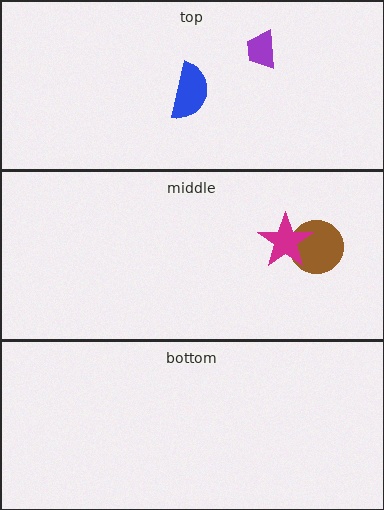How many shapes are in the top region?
2.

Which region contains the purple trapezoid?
The top region.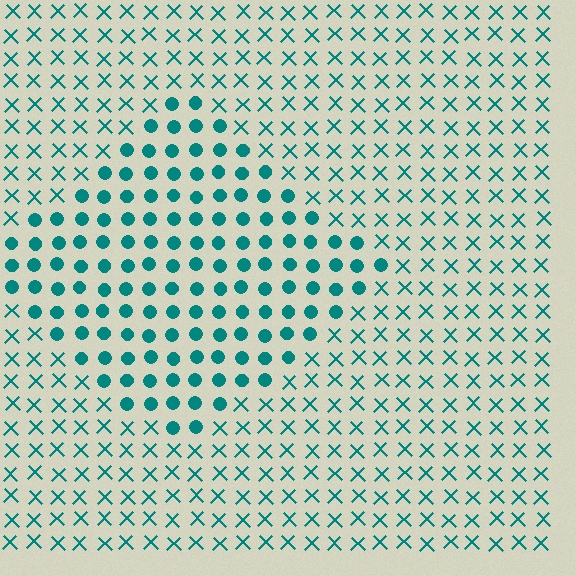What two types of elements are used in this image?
The image uses circles inside the diamond region and X marks outside it.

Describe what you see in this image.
The image is filled with small teal elements arranged in a uniform grid. A diamond-shaped region contains circles, while the surrounding area contains X marks. The boundary is defined purely by the change in element shape.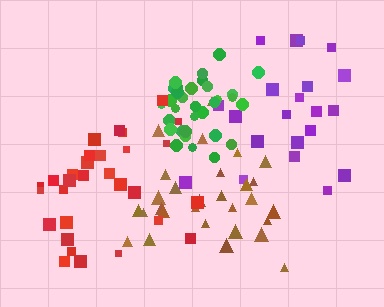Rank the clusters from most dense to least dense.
green, brown, red, purple.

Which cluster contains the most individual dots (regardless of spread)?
Green (32).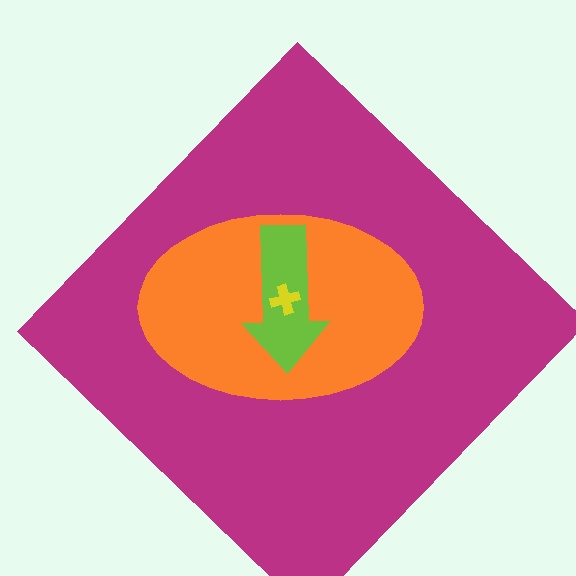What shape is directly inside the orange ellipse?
The lime arrow.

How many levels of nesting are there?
4.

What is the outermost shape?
The magenta diamond.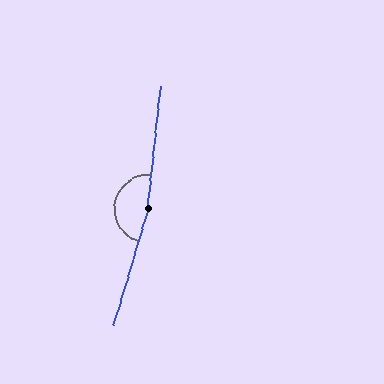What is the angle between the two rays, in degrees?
Approximately 169 degrees.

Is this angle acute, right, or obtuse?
It is obtuse.